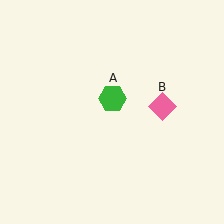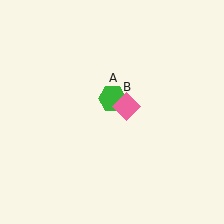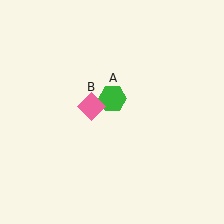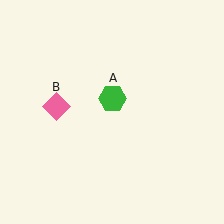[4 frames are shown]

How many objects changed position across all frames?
1 object changed position: pink diamond (object B).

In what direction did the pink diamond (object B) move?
The pink diamond (object B) moved left.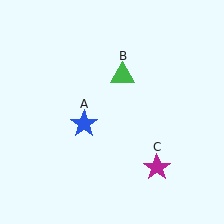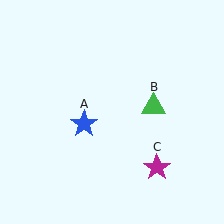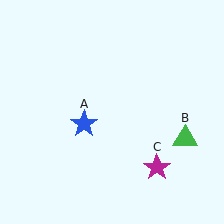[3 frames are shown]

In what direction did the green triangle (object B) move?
The green triangle (object B) moved down and to the right.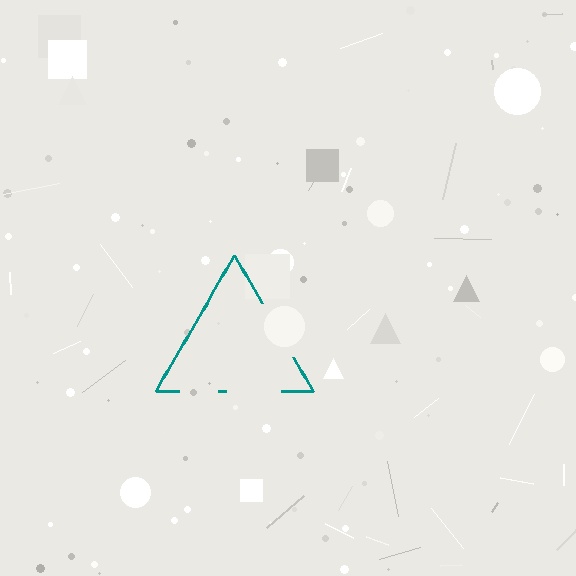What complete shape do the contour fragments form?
The contour fragments form a triangle.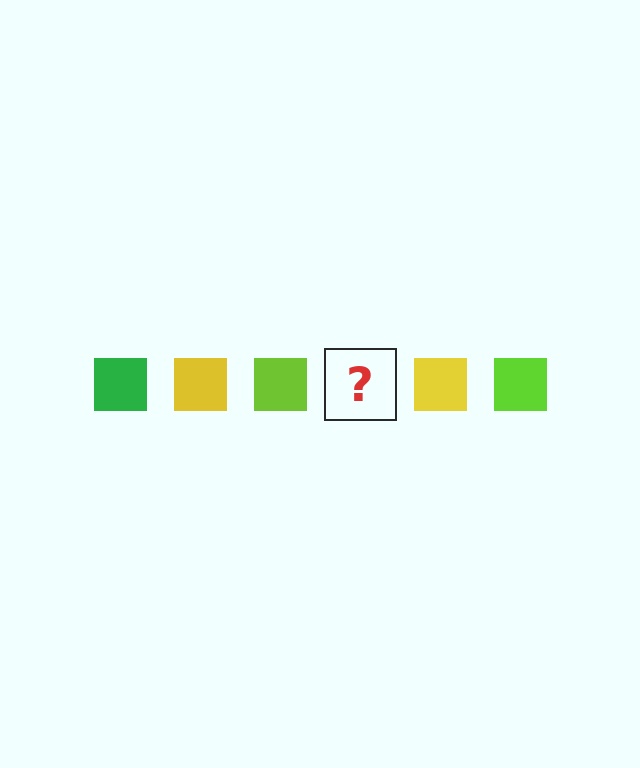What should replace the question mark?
The question mark should be replaced with a green square.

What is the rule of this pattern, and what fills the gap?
The rule is that the pattern cycles through green, yellow, lime squares. The gap should be filled with a green square.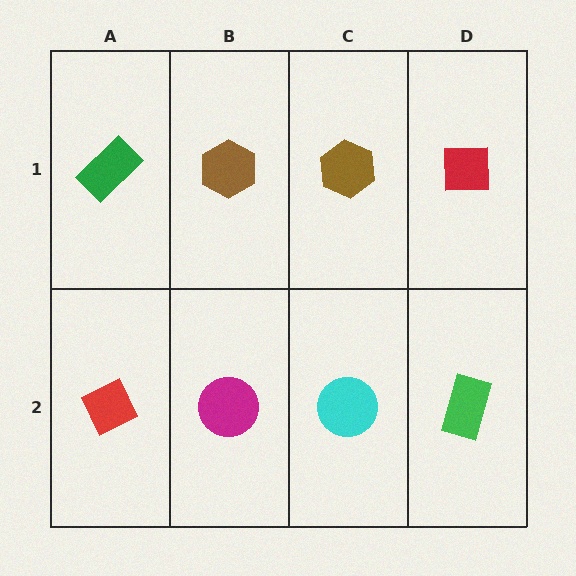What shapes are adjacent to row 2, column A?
A green rectangle (row 1, column A), a magenta circle (row 2, column B).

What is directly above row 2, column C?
A brown hexagon.